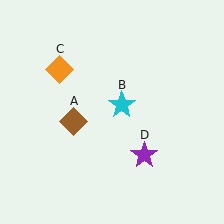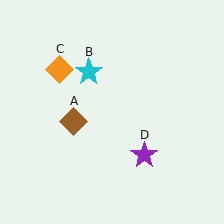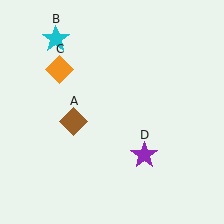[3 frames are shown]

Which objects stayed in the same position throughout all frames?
Brown diamond (object A) and orange diamond (object C) and purple star (object D) remained stationary.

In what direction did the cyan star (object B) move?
The cyan star (object B) moved up and to the left.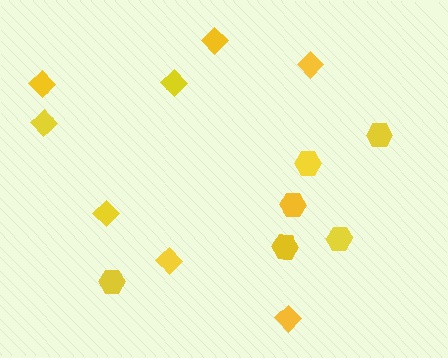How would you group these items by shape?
There are 2 groups: one group of hexagons (6) and one group of diamonds (8).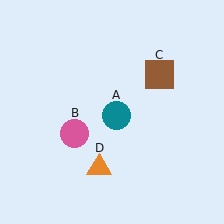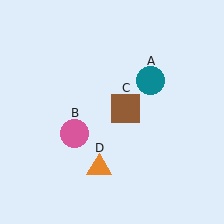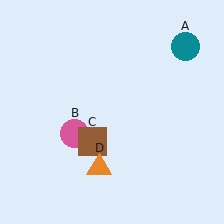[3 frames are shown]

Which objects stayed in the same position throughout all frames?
Pink circle (object B) and orange triangle (object D) remained stationary.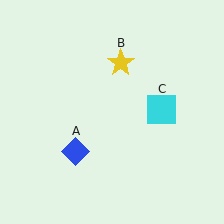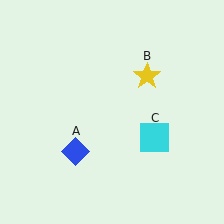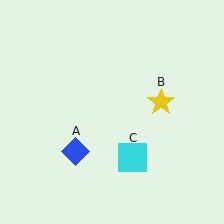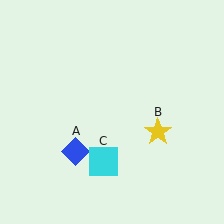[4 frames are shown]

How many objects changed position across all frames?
2 objects changed position: yellow star (object B), cyan square (object C).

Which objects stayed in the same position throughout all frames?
Blue diamond (object A) remained stationary.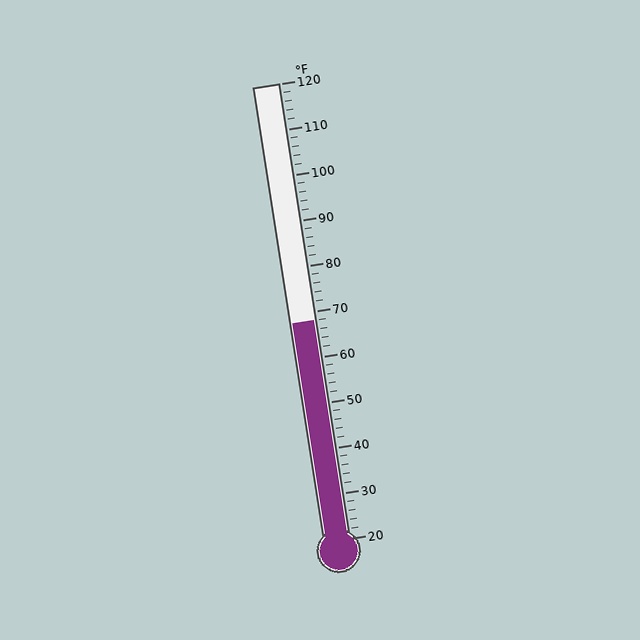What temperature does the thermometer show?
The thermometer shows approximately 68°F.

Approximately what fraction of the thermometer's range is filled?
The thermometer is filled to approximately 50% of its range.